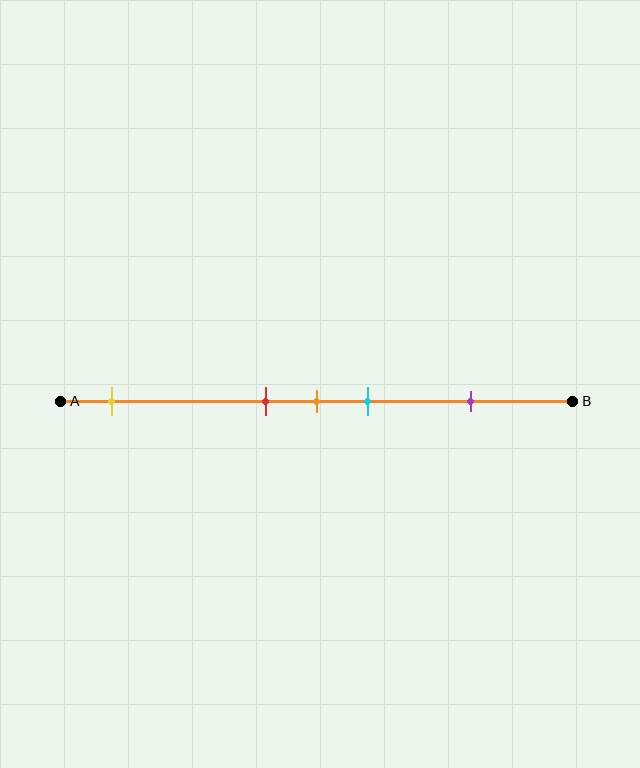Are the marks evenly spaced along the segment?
No, the marks are not evenly spaced.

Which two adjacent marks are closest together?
The red and orange marks are the closest adjacent pair.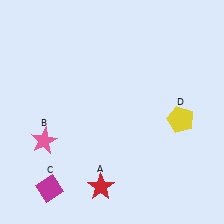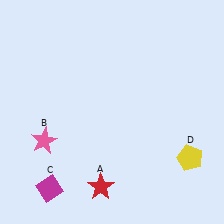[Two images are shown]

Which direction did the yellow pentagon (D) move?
The yellow pentagon (D) moved down.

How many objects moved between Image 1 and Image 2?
1 object moved between the two images.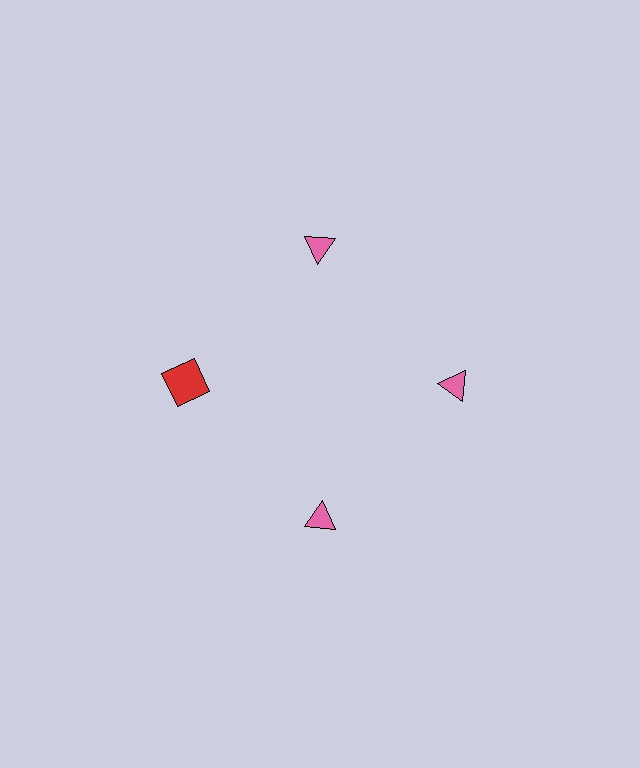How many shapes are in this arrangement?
There are 4 shapes arranged in a ring pattern.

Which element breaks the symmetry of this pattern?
The red square at roughly the 9 o'clock position breaks the symmetry. All other shapes are pink triangles.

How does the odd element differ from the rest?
It differs in both color (red instead of pink) and shape (square instead of triangle).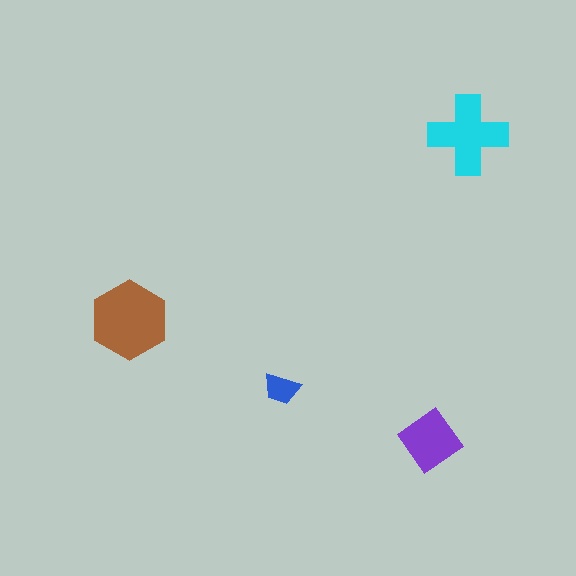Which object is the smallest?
The blue trapezoid.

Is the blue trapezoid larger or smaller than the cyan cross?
Smaller.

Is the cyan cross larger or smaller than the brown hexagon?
Smaller.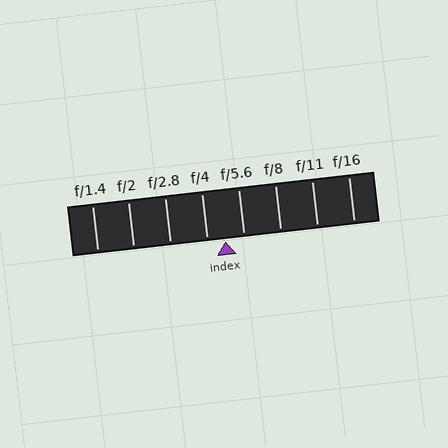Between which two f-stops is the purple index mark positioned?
The index mark is between f/4 and f/5.6.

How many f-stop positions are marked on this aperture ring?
There are 8 f-stop positions marked.